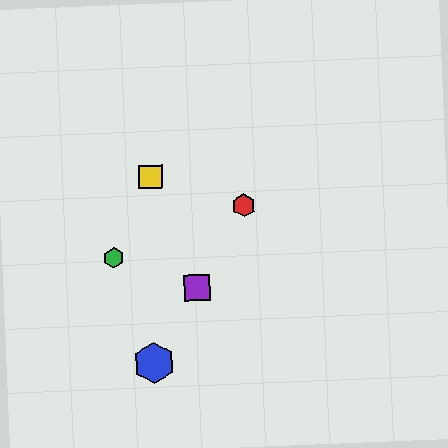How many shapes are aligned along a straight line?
3 shapes (the red hexagon, the blue hexagon, the purple square) are aligned along a straight line.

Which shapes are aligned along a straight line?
The red hexagon, the blue hexagon, the purple square are aligned along a straight line.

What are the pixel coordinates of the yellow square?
The yellow square is at (150, 177).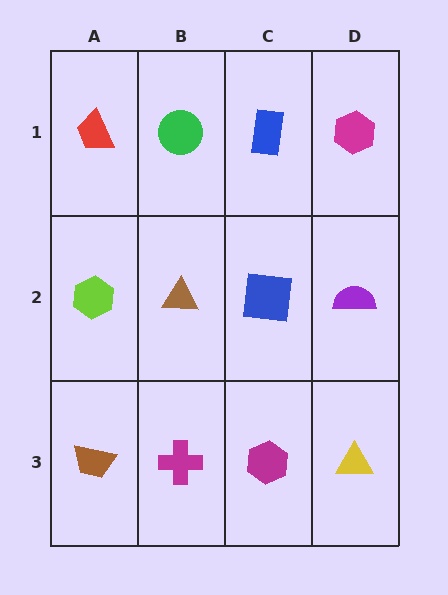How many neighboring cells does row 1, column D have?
2.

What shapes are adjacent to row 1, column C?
A blue square (row 2, column C), a green circle (row 1, column B), a magenta hexagon (row 1, column D).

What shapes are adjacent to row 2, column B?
A green circle (row 1, column B), a magenta cross (row 3, column B), a lime hexagon (row 2, column A), a blue square (row 2, column C).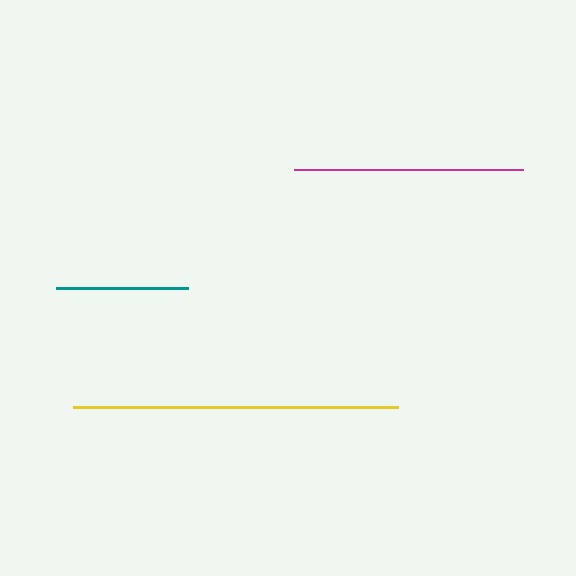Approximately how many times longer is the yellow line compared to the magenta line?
The yellow line is approximately 1.4 times the length of the magenta line.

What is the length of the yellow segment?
The yellow segment is approximately 325 pixels long.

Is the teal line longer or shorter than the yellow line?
The yellow line is longer than the teal line.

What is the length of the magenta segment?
The magenta segment is approximately 228 pixels long.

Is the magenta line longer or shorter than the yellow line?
The yellow line is longer than the magenta line.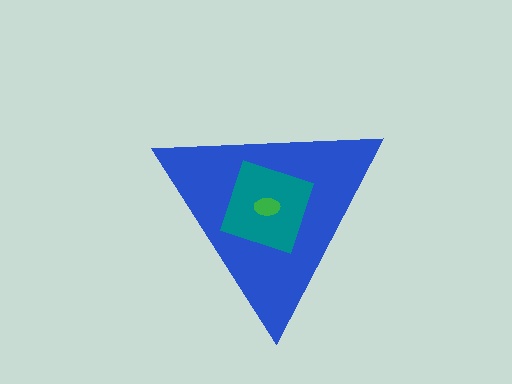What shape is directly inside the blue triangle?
The teal diamond.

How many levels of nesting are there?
3.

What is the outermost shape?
The blue triangle.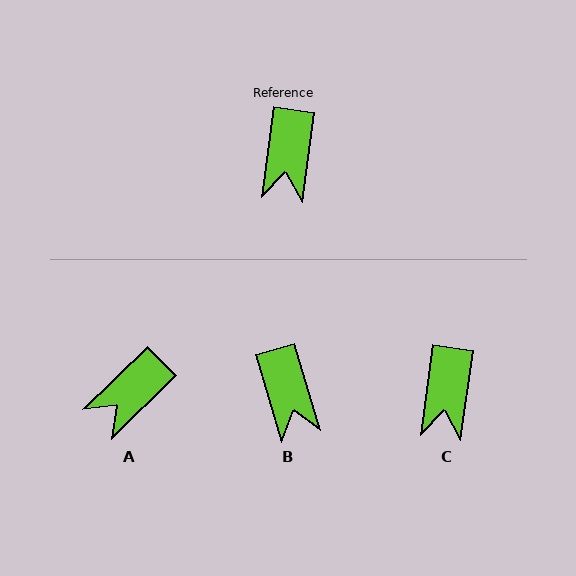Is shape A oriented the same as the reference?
No, it is off by about 38 degrees.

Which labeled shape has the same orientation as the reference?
C.